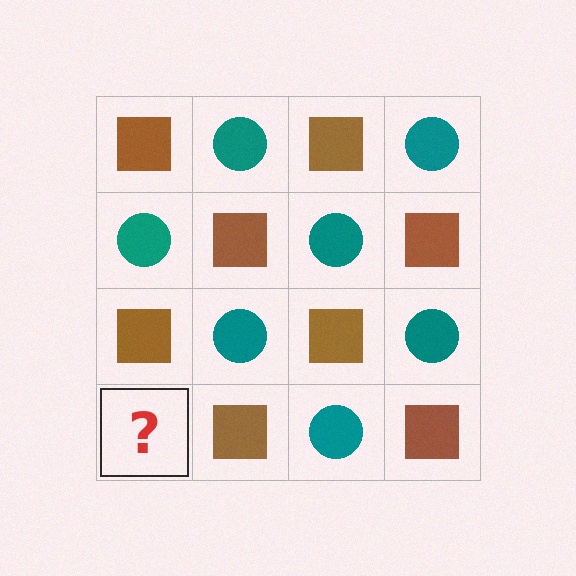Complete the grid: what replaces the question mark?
The question mark should be replaced with a teal circle.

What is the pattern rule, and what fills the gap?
The rule is that it alternates brown square and teal circle in a checkerboard pattern. The gap should be filled with a teal circle.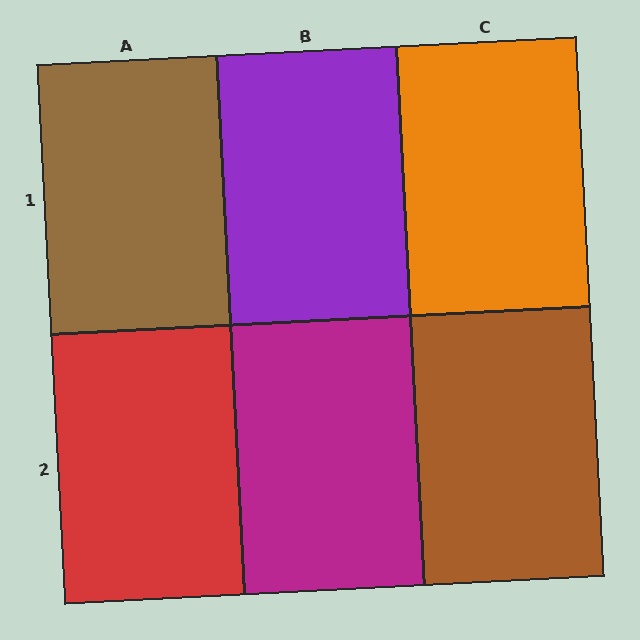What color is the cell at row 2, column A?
Red.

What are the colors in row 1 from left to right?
Brown, purple, orange.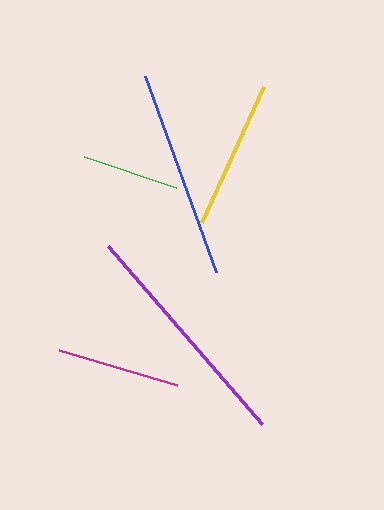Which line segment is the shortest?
The green line is the shortest at approximately 98 pixels.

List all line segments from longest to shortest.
From longest to shortest: purple, blue, yellow, magenta, green.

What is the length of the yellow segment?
The yellow segment is approximately 149 pixels long.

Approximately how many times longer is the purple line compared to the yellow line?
The purple line is approximately 1.6 times the length of the yellow line.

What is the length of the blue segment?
The blue segment is approximately 208 pixels long.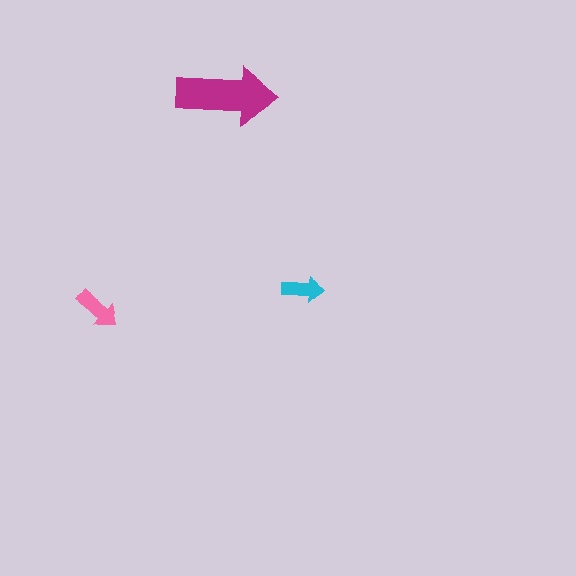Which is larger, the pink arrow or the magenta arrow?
The magenta one.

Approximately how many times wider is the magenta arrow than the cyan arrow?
About 2.5 times wider.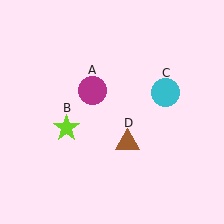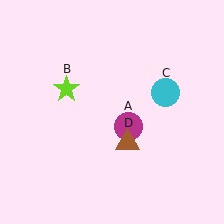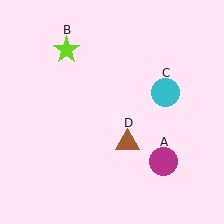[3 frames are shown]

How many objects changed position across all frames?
2 objects changed position: magenta circle (object A), lime star (object B).